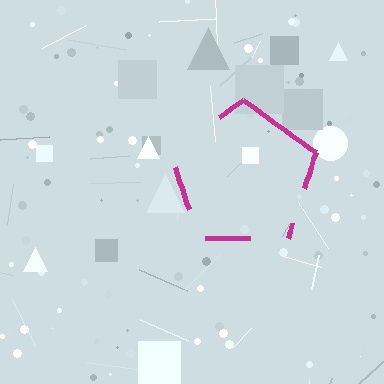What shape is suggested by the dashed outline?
The dashed outline suggests a pentagon.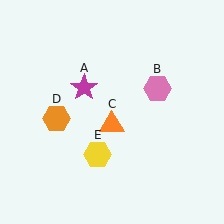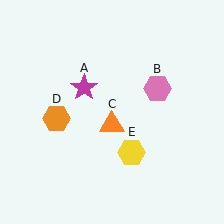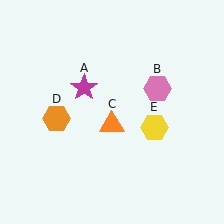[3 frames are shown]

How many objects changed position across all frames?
1 object changed position: yellow hexagon (object E).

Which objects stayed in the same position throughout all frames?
Magenta star (object A) and pink hexagon (object B) and orange triangle (object C) and orange hexagon (object D) remained stationary.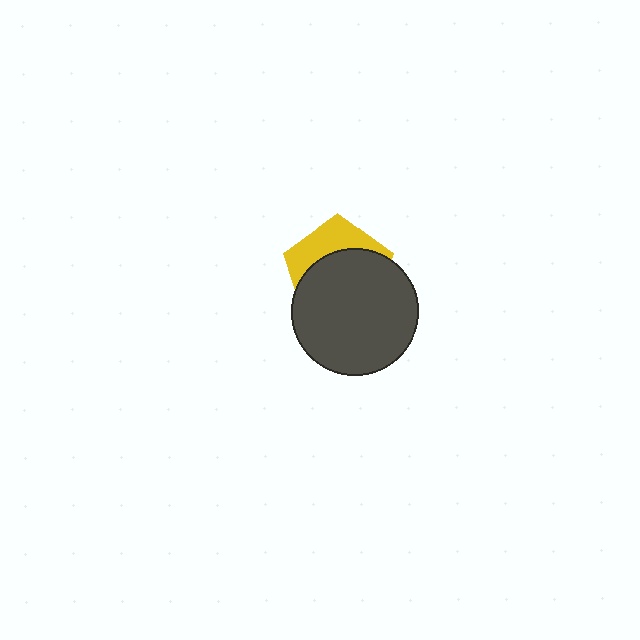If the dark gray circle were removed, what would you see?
You would see the complete yellow pentagon.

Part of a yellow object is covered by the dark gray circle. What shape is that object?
It is a pentagon.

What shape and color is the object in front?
The object in front is a dark gray circle.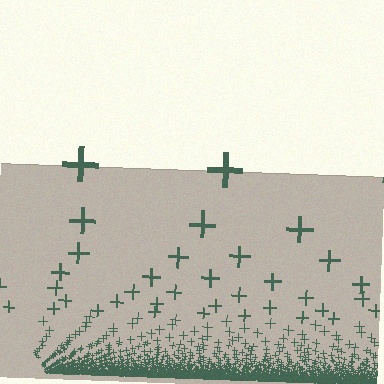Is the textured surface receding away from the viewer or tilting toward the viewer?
The surface appears to tilt toward the viewer. Texture elements get larger and sparser toward the top.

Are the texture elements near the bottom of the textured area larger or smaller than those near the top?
Smaller. The gradient is inverted — elements near the bottom are smaller and denser.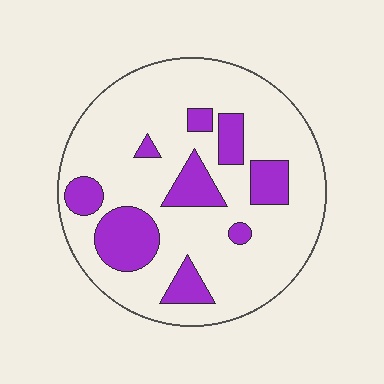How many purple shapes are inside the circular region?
9.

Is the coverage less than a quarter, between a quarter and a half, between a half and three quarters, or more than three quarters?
Less than a quarter.